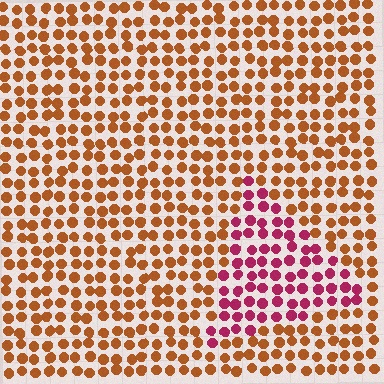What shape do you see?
I see a triangle.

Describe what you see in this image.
The image is filled with small brown elements in a uniform arrangement. A triangle-shaped region is visible where the elements are tinted to a slightly different hue, forming a subtle color boundary.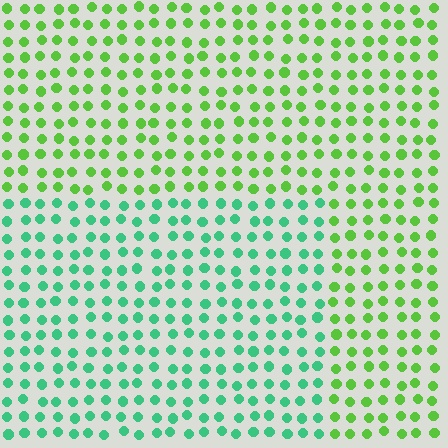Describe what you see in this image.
The image is filled with small lime elements in a uniform arrangement. A rectangle-shaped region is visible where the elements are tinted to a slightly different hue, forming a subtle color boundary.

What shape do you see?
I see a rectangle.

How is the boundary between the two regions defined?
The boundary is defined purely by a slight shift in hue (about 44 degrees). Spacing, size, and orientation are identical on both sides.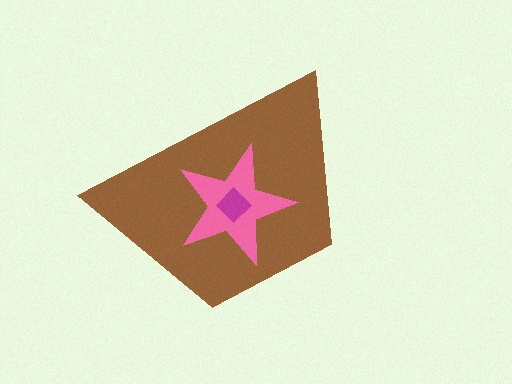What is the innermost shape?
The magenta diamond.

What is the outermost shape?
The brown trapezoid.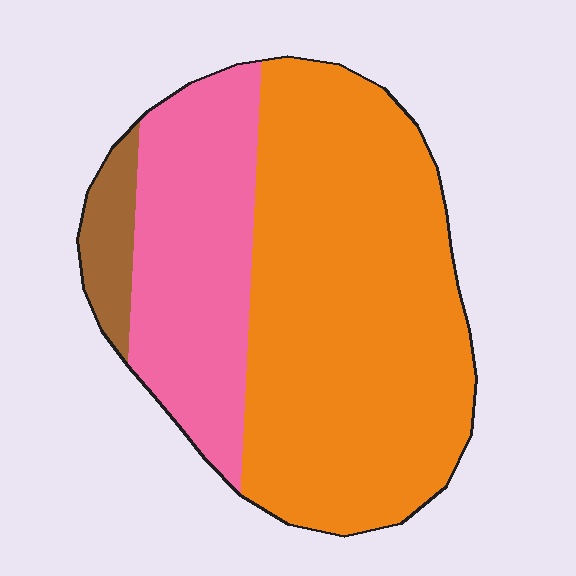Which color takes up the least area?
Brown, at roughly 5%.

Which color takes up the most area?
Orange, at roughly 65%.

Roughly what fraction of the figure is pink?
Pink takes up about one third (1/3) of the figure.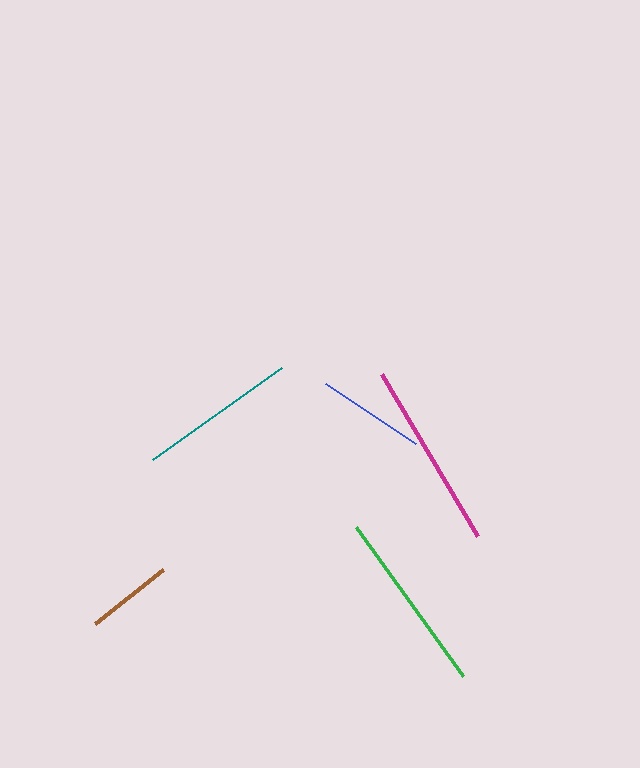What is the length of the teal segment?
The teal segment is approximately 158 pixels long.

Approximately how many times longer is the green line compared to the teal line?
The green line is approximately 1.2 times the length of the teal line.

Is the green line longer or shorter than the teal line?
The green line is longer than the teal line.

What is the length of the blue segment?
The blue segment is approximately 108 pixels long.